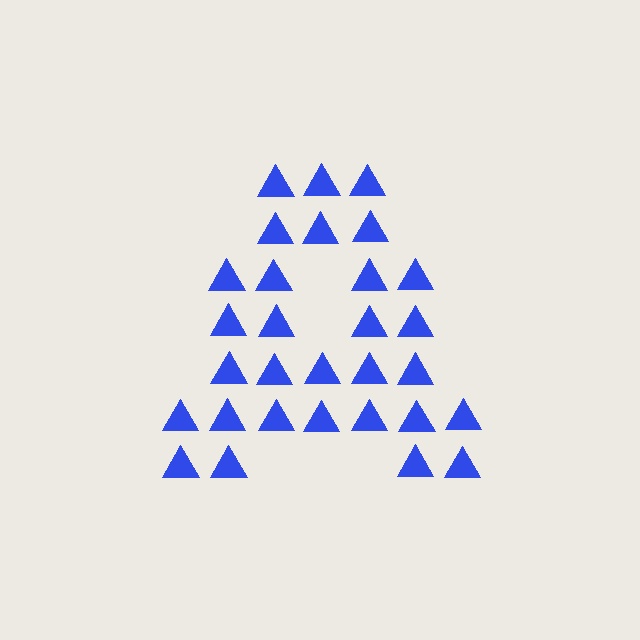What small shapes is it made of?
It is made of small triangles.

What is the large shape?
The large shape is the letter A.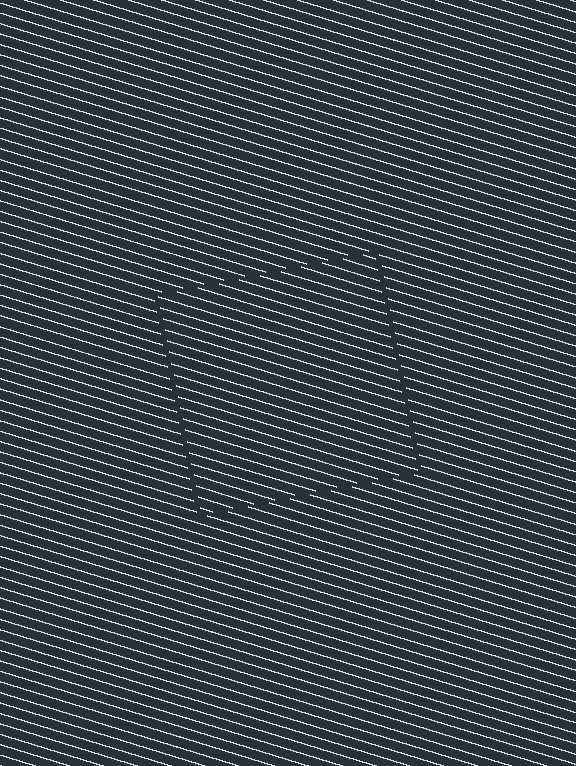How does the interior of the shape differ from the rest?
The interior of the shape contains the same grating, shifted by half a period — the contour is defined by the phase discontinuity where line-ends from the inner and outer gratings abut.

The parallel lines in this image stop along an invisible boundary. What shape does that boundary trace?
An illusory square. The interior of the shape contains the same grating, shifted by half a period — the contour is defined by the phase discontinuity where line-ends from the inner and outer gratings abut.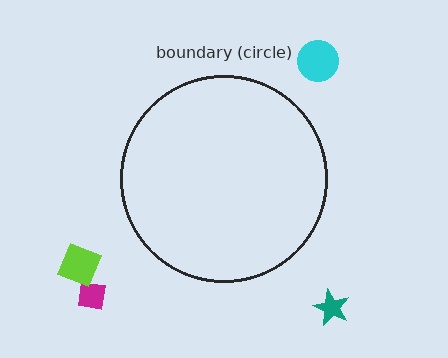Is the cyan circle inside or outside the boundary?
Outside.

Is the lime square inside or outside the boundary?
Outside.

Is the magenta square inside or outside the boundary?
Outside.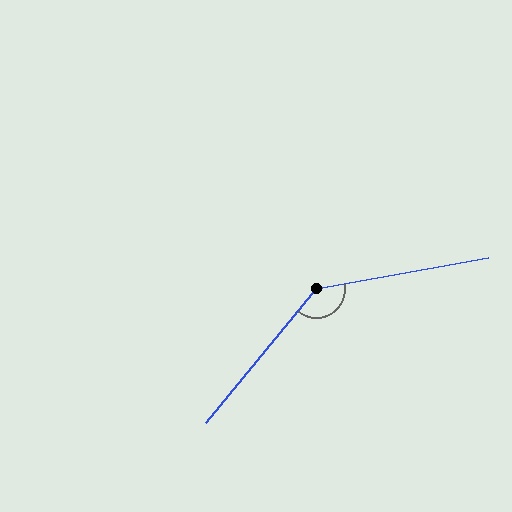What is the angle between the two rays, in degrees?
Approximately 140 degrees.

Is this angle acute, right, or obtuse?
It is obtuse.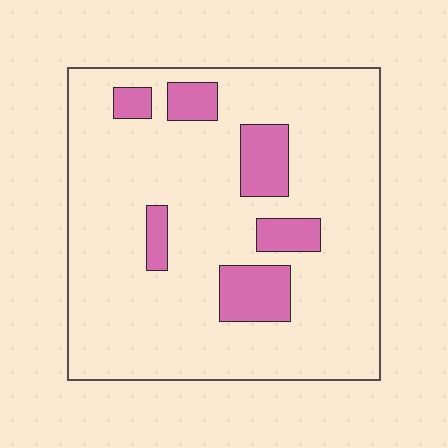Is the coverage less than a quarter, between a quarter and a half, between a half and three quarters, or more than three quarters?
Less than a quarter.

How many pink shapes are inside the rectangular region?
6.